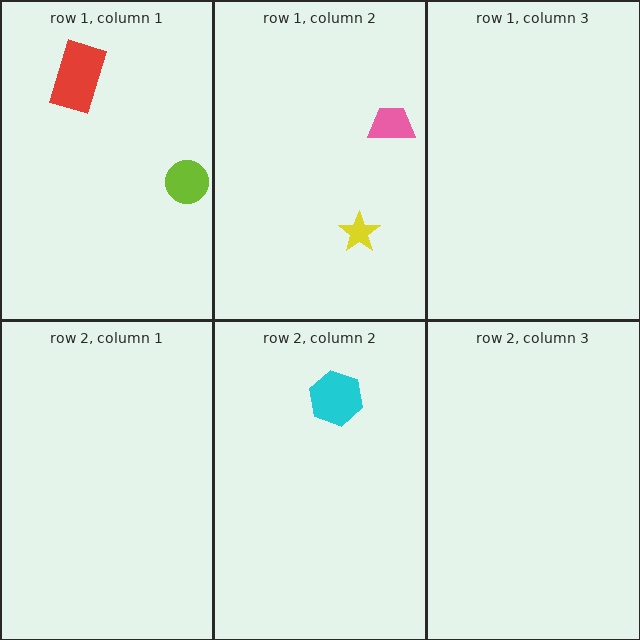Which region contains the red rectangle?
The row 1, column 1 region.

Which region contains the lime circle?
The row 1, column 1 region.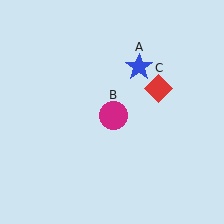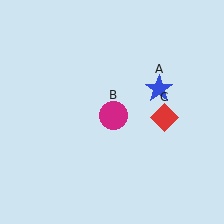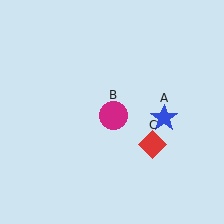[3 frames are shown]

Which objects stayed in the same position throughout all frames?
Magenta circle (object B) remained stationary.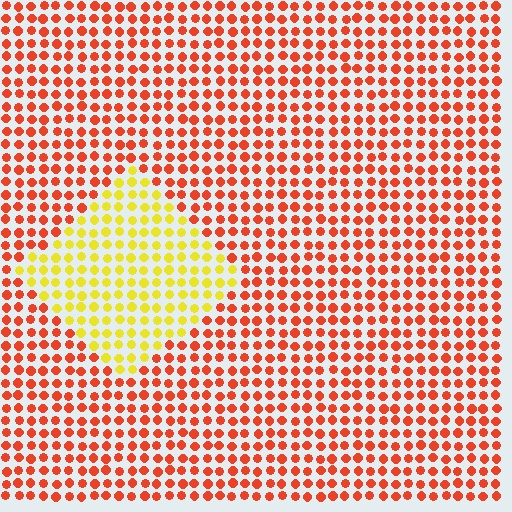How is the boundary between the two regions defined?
The boundary is defined purely by a slight shift in hue (about 51 degrees). Spacing, size, and orientation are identical on both sides.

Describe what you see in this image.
The image is filled with small red elements in a uniform arrangement. A diamond-shaped region is visible where the elements are tinted to a slightly different hue, forming a subtle color boundary.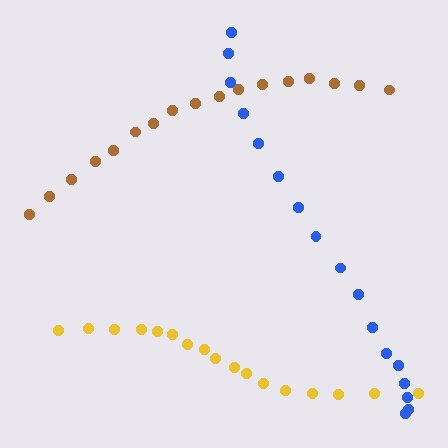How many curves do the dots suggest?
There are 3 distinct paths.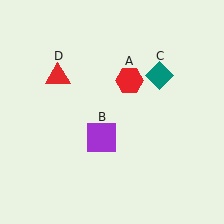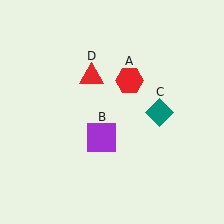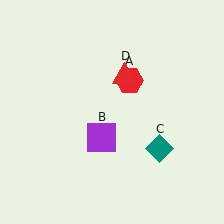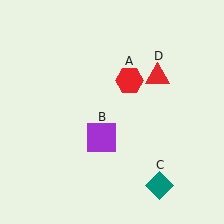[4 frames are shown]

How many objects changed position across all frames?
2 objects changed position: teal diamond (object C), red triangle (object D).